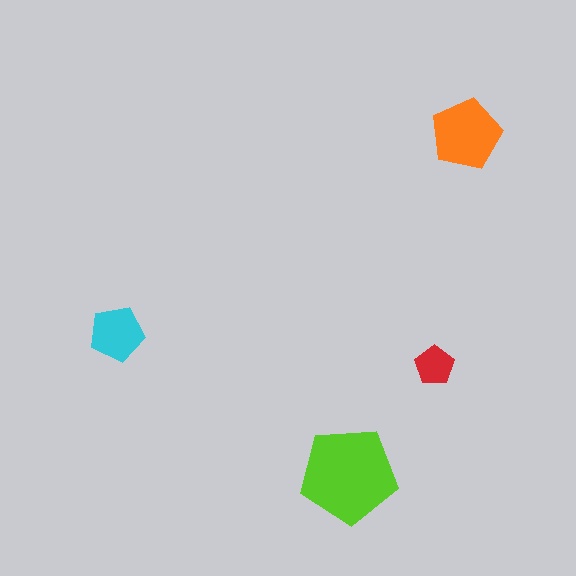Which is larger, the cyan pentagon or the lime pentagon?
The lime one.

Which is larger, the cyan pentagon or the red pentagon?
The cyan one.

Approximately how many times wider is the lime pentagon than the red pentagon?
About 2.5 times wider.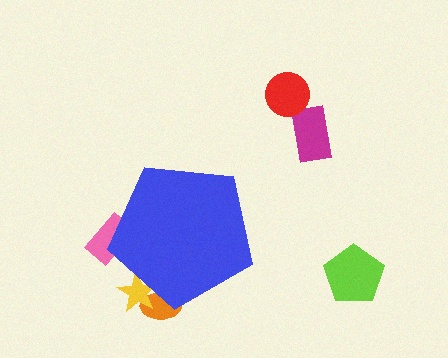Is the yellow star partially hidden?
Yes, the yellow star is partially hidden behind the blue pentagon.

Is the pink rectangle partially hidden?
Yes, the pink rectangle is partially hidden behind the blue pentagon.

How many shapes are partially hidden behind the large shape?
3 shapes are partially hidden.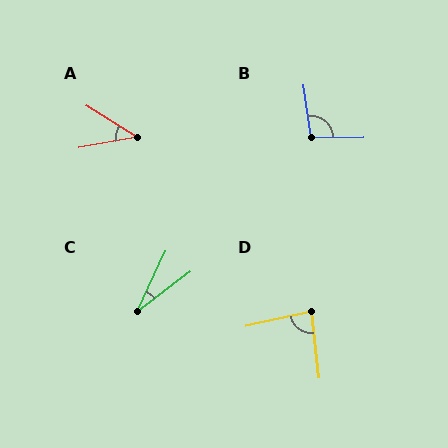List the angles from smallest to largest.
C (28°), A (42°), D (84°), B (98°).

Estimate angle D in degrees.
Approximately 84 degrees.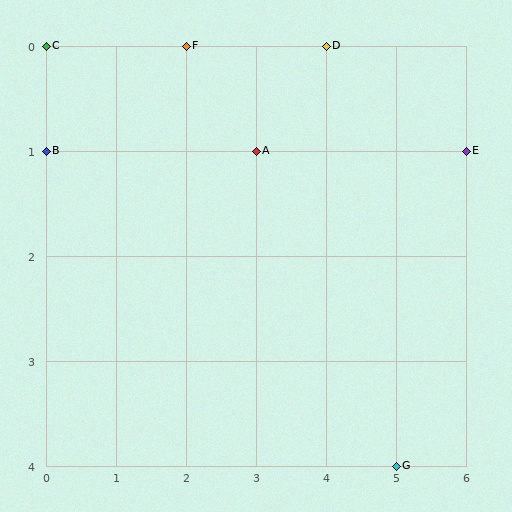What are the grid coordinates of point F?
Point F is at grid coordinates (2, 0).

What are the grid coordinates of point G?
Point G is at grid coordinates (5, 4).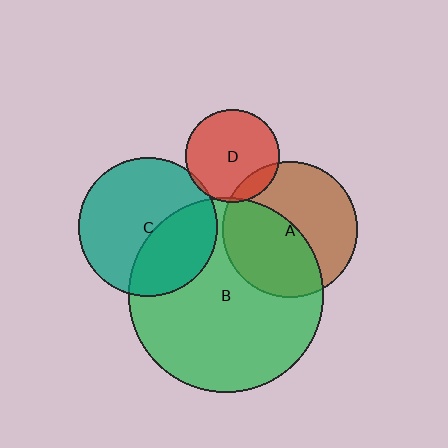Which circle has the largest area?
Circle B (green).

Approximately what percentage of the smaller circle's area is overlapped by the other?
Approximately 5%.